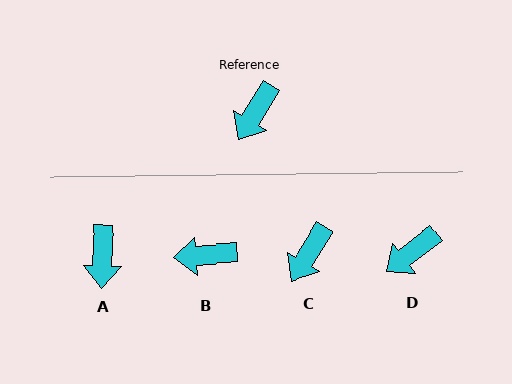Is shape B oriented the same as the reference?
No, it is off by about 54 degrees.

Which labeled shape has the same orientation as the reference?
C.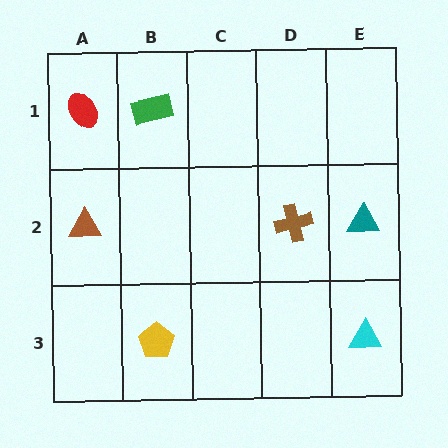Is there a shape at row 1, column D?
No, that cell is empty.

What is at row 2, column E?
A teal triangle.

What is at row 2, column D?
A brown cross.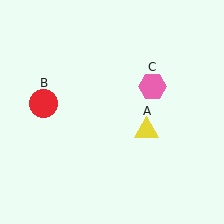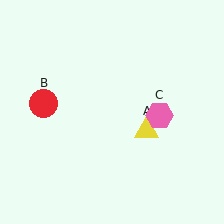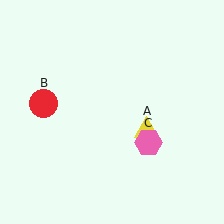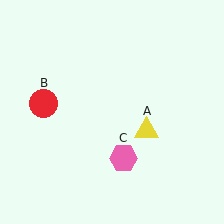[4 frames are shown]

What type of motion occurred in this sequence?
The pink hexagon (object C) rotated clockwise around the center of the scene.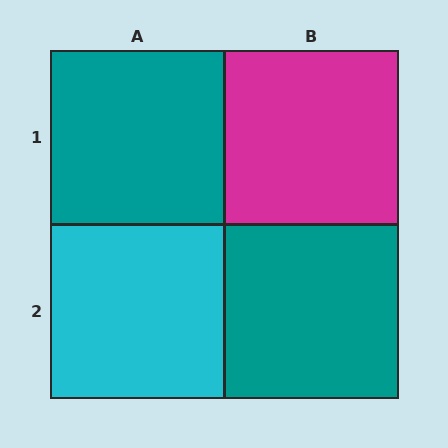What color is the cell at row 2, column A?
Cyan.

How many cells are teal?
2 cells are teal.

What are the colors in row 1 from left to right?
Teal, magenta.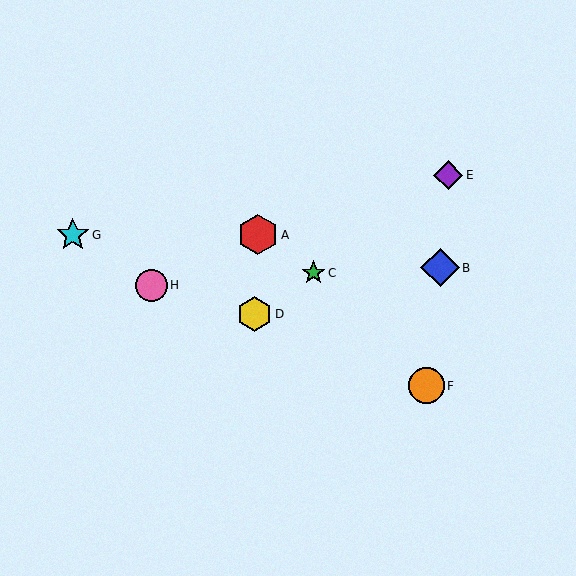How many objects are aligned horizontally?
2 objects (A, G) are aligned horizontally.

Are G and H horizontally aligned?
No, G is at y≈235 and H is at y≈286.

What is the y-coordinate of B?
Object B is at y≈268.